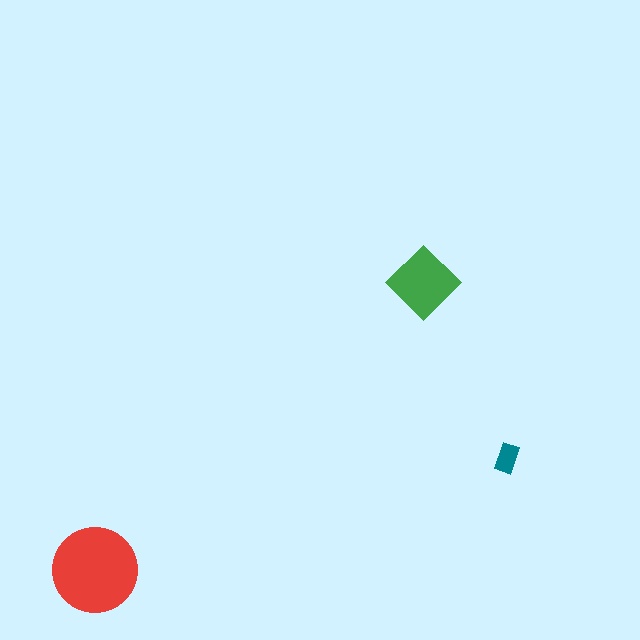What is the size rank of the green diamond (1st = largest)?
2nd.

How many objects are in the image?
There are 3 objects in the image.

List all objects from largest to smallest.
The red circle, the green diamond, the teal rectangle.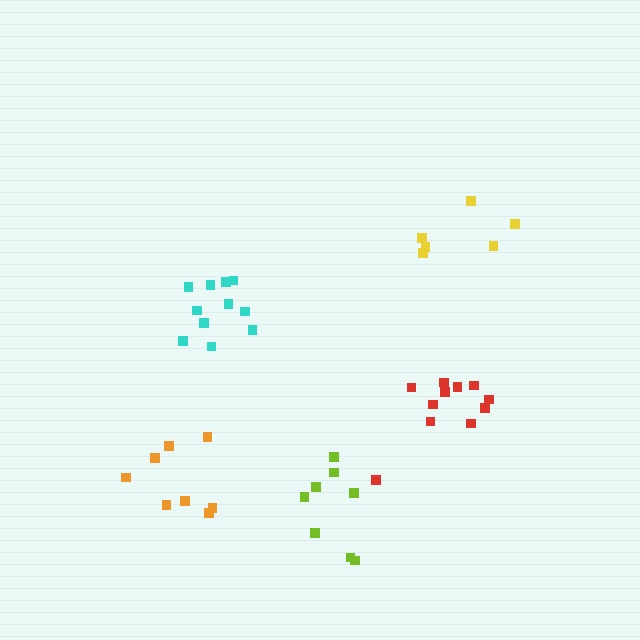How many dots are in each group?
Group 1: 8 dots, Group 2: 11 dots, Group 3: 8 dots, Group 4: 11 dots, Group 5: 6 dots (44 total).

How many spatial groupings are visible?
There are 5 spatial groupings.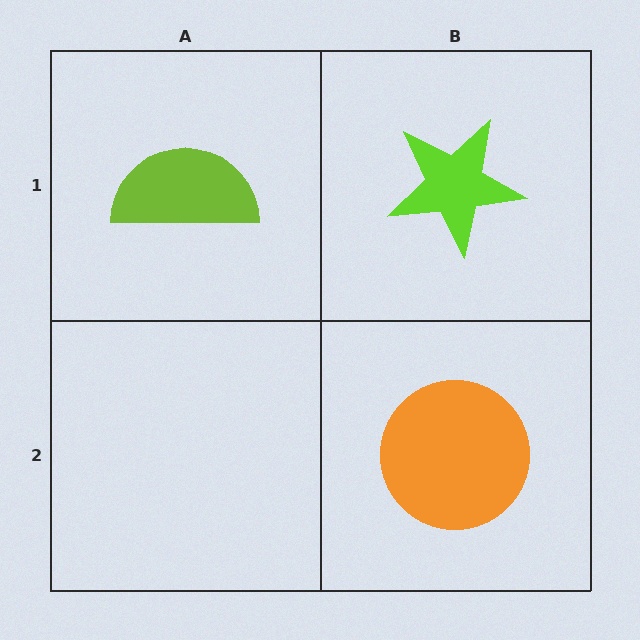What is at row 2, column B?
An orange circle.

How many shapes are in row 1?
2 shapes.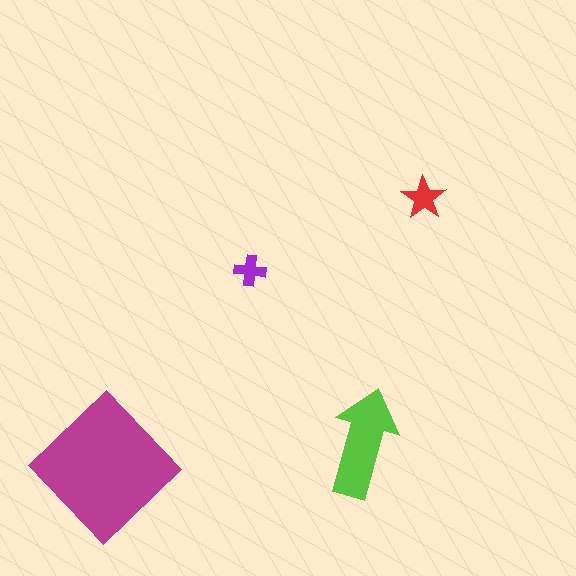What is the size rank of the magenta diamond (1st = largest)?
1st.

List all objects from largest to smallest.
The magenta diamond, the lime arrow, the red star, the purple cross.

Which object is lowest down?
The magenta diamond is bottommost.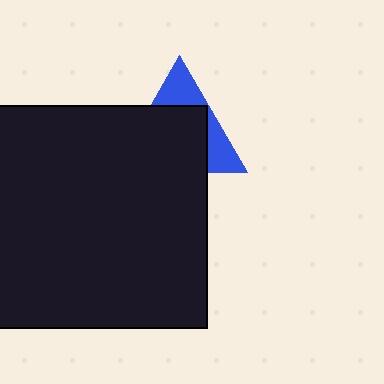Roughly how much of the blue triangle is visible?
A small part of it is visible (roughly 36%).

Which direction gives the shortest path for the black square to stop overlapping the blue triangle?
Moving down gives the shortest separation.